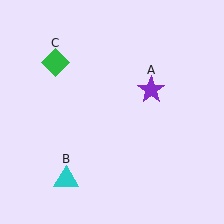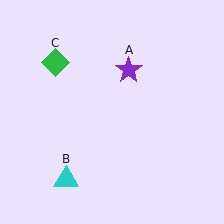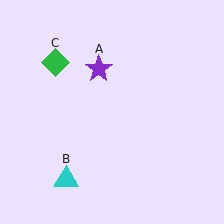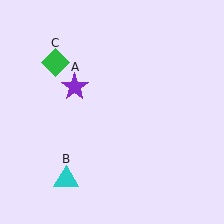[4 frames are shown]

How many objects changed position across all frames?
1 object changed position: purple star (object A).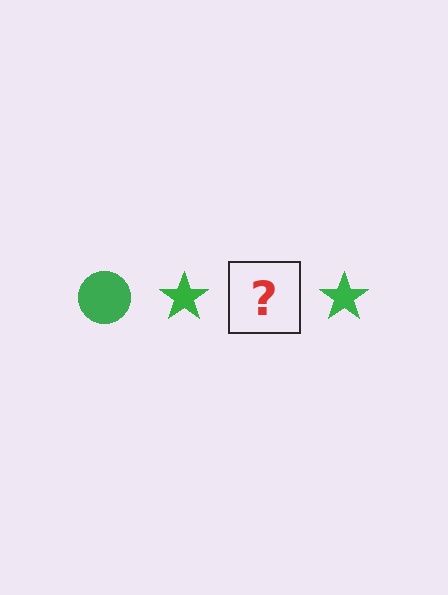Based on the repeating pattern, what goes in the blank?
The blank should be a green circle.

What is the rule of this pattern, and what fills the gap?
The rule is that the pattern cycles through circle, star shapes in green. The gap should be filled with a green circle.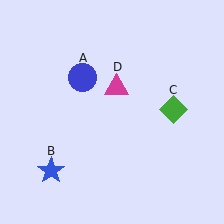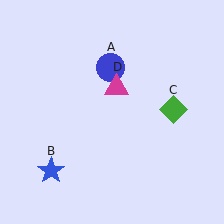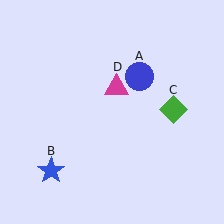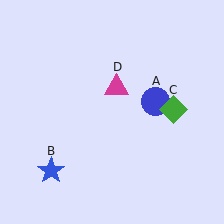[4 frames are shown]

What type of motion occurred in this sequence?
The blue circle (object A) rotated clockwise around the center of the scene.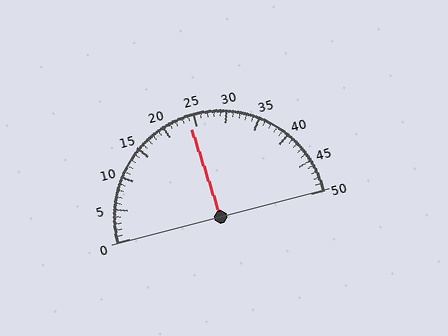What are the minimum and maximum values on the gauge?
The gauge ranges from 0 to 50.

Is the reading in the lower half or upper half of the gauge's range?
The reading is in the lower half of the range (0 to 50).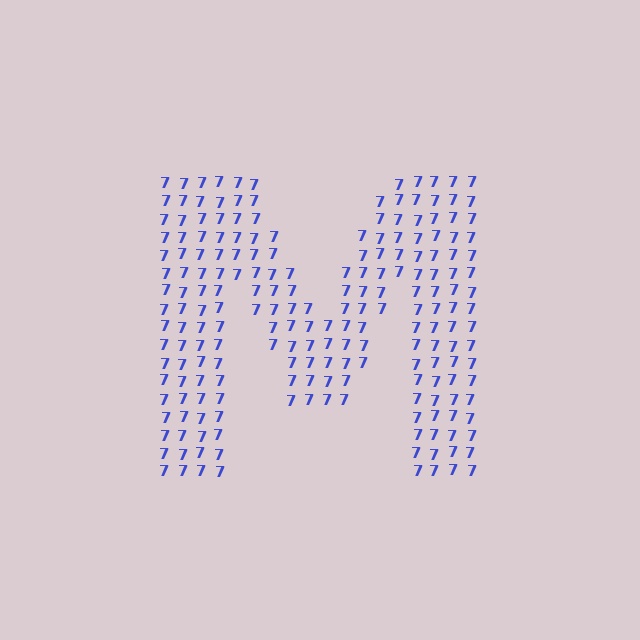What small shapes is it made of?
It is made of small digit 7's.